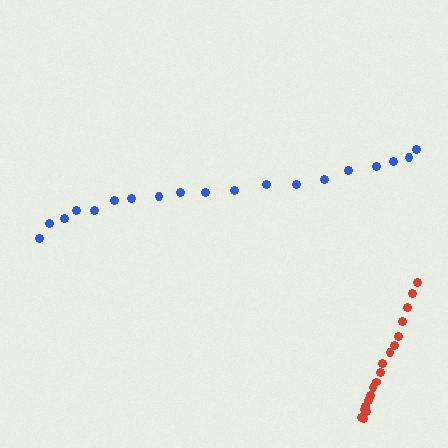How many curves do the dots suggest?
There are 2 distinct paths.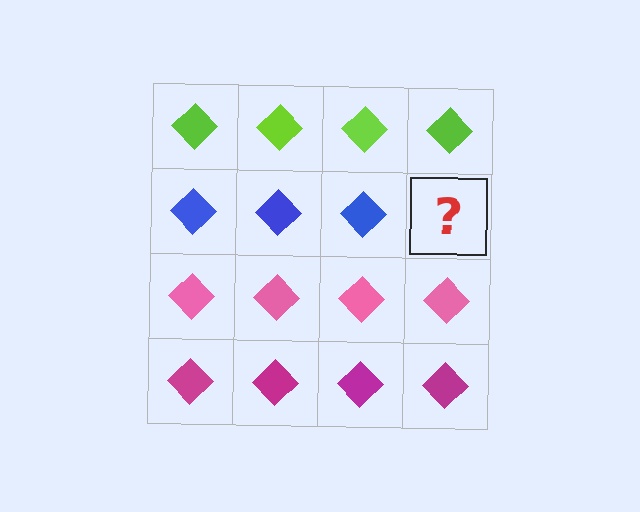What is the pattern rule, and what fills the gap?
The rule is that each row has a consistent color. The gap should be filled with a blue diamond.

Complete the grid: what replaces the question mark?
The question mark should be replaced with a blue diamond.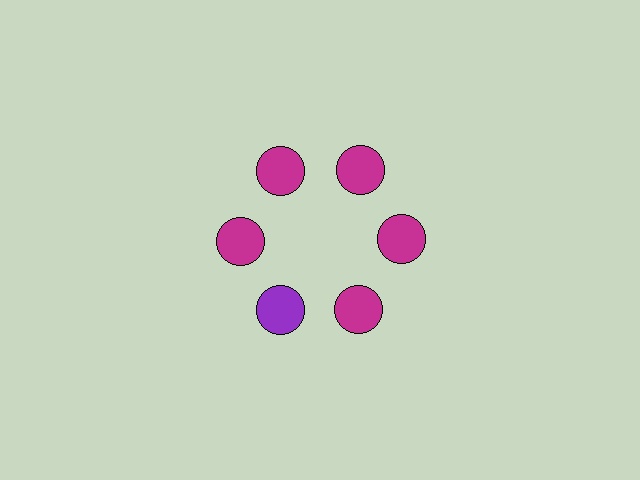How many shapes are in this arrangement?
There are 6 shapes arranged in a ring pattern.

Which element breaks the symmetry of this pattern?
The purple circle at roughly the 7 o'clock position breaks the symmetry. All other shapes are magenta circles.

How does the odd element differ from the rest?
It has a different color: purple instead of magenta.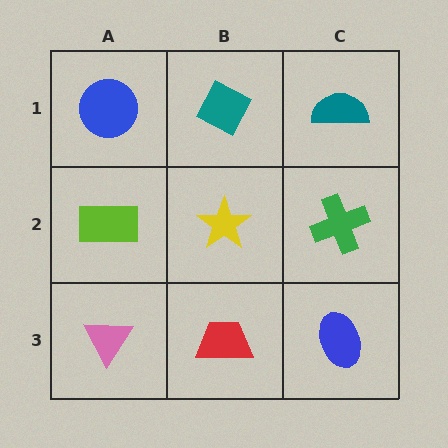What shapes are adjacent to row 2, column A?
A blue circle (row 1, column A), a pink triangle (row 3, column A), a yellow star (row 2, column B).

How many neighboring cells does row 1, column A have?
2.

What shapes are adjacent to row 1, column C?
A green cross (row 2, column C), a teal diamond (row 1, column B).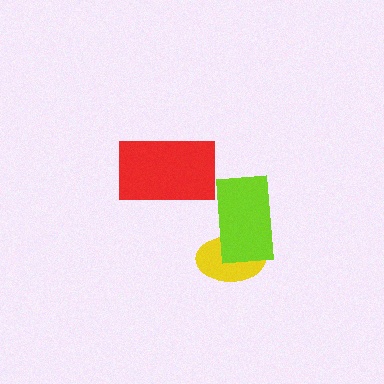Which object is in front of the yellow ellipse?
The lime rectangle is in front of the yellow ellipse.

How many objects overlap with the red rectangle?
0 objects overlap with the red rectangle.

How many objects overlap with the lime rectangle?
1 object overlaps with the lime rectangle.